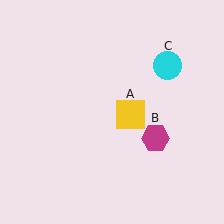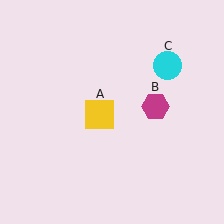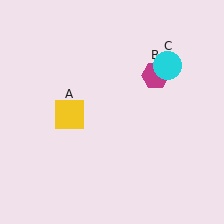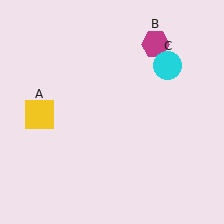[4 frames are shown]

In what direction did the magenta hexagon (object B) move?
The magenta hexagon (object B) moved up.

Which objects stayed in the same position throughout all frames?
Cyan circle (object C) remained stationary.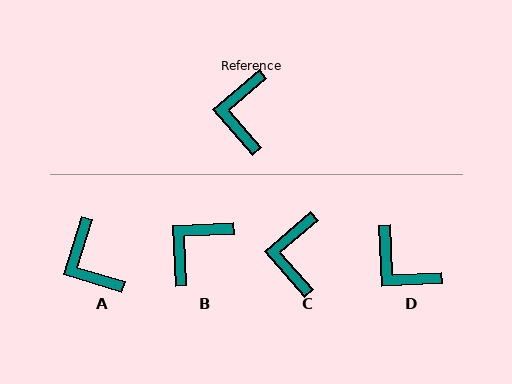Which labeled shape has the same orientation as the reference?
C.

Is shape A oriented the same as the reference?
No, it is off by about 32 degrees.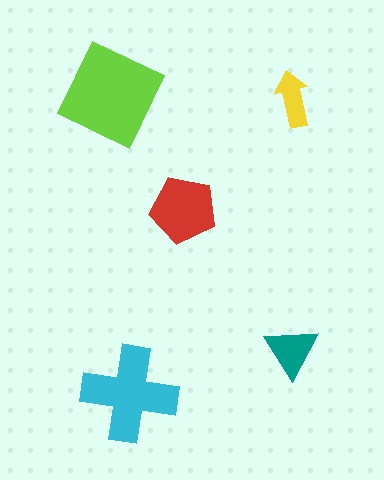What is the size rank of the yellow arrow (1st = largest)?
5th.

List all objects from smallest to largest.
The yellow arrow, the teal triangle, the red pentagon, the cyan cross, the lime diamond.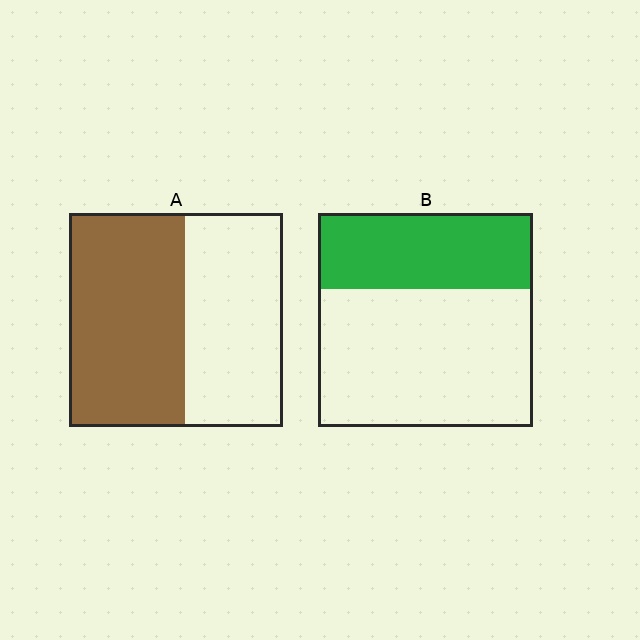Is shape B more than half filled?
No.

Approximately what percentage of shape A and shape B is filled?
A is approximately 55% and B is approximately 35%.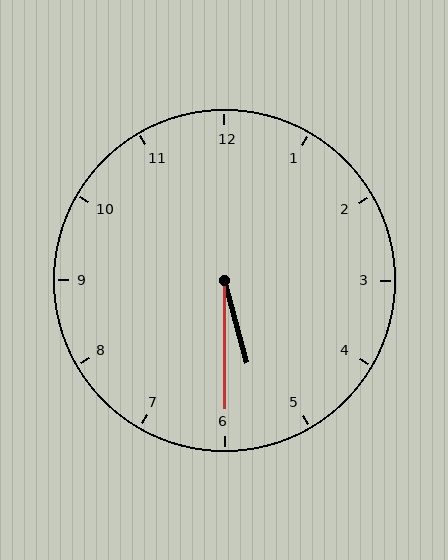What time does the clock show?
5:30.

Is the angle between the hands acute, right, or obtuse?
It is acute.